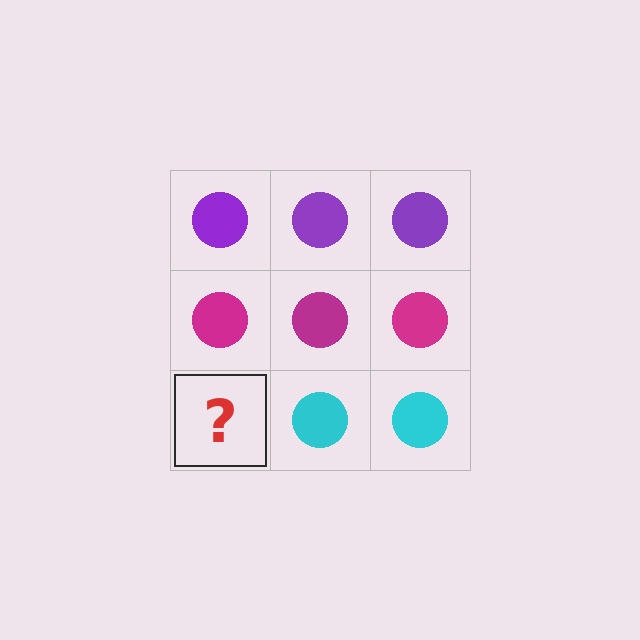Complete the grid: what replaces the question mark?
The question mark should be replaced with a cyan circle.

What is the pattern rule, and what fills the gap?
The rule is that each row has a consistent color. The gap should be filled with a cyan circle.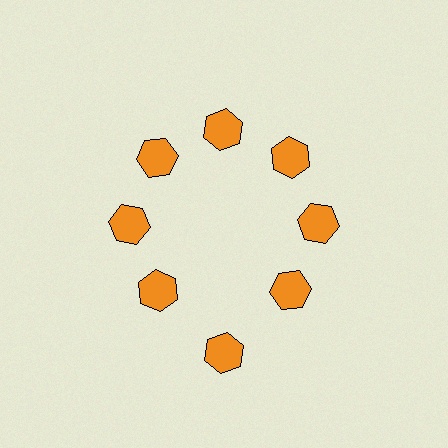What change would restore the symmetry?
The symmetry would be restored by moving it inward, back onto the ring so that all 8 hexagons sit at equal angles and equal distance from the center.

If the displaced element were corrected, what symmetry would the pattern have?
It would have 8-fold rotational symmetry — the pattern would map onto itself every 45 degrees.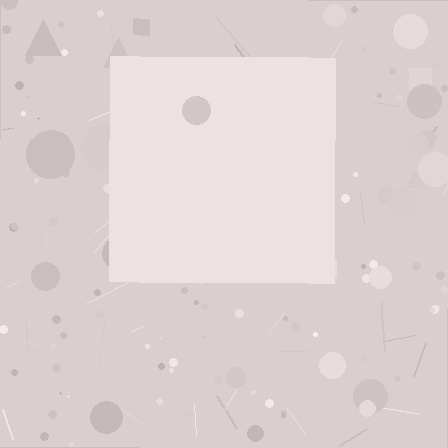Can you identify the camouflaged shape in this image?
The camouflaged shape is a square.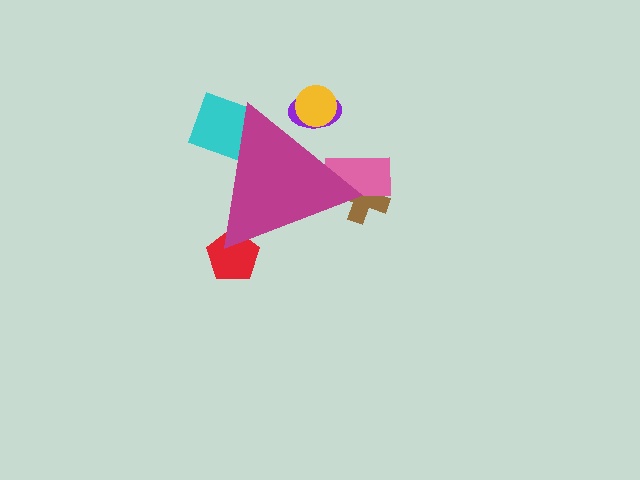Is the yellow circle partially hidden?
Yes, the yellow circle is partially hidden behind the magenta triangle.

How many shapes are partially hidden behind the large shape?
6 shapes are partially hidden.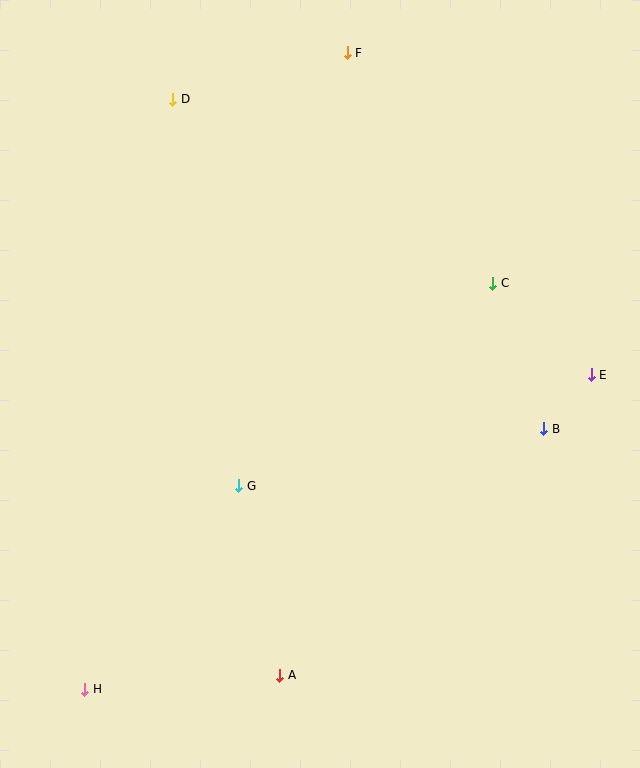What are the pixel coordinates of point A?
Point A is at (280, 675).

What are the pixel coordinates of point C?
Point C is at (493, 283).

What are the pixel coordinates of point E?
Point E is at (591, 375).